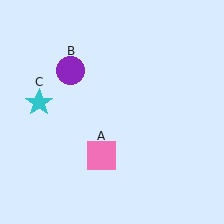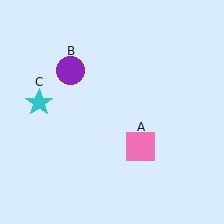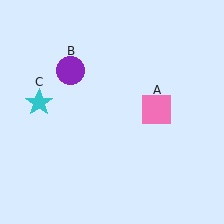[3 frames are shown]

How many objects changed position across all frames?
1 object changed position: pink square (object A).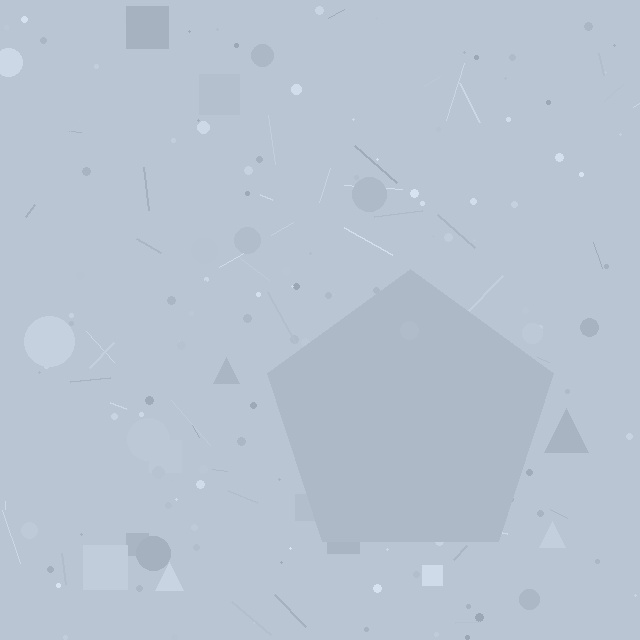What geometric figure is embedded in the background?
A pentagon is embedded in the background.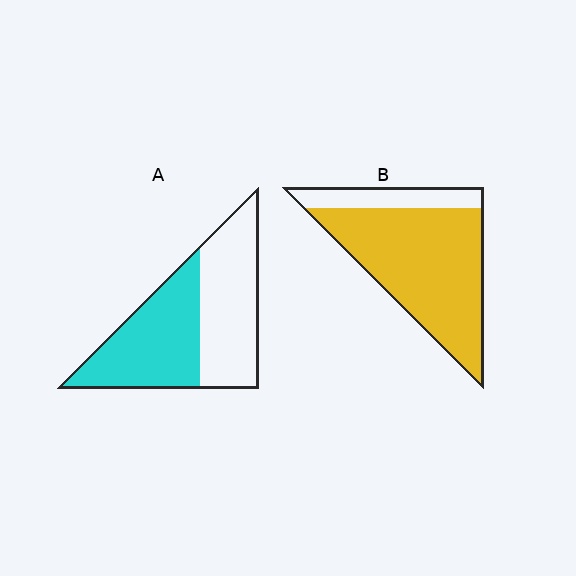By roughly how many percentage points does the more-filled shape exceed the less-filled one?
By roughly 30 percentage points (B over A).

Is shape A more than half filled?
Roughly half.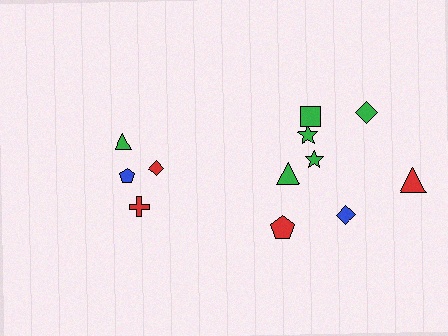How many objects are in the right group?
There are 8 objects.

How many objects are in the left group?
There are 4 objects.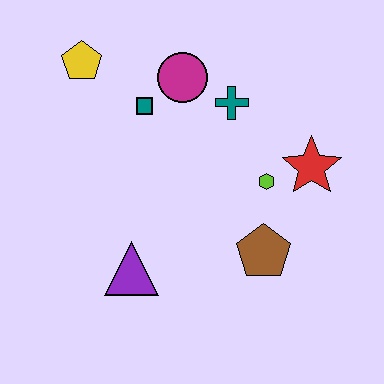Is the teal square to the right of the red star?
No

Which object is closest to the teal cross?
The magenta circle is closest to the teal cross.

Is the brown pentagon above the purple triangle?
Yes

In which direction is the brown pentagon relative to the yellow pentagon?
The brown pentagon is below the yellow pentagon.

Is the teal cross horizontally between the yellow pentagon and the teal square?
No